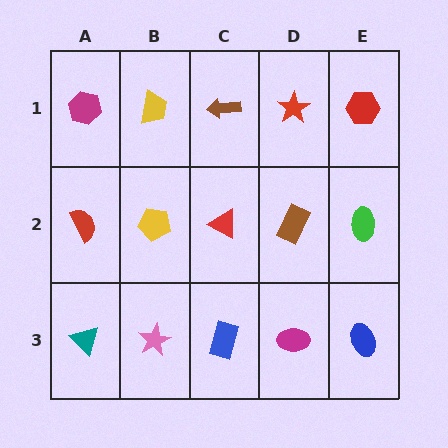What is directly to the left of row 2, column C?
A yellow pentagon.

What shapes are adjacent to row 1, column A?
A red semicircle (row 2, column A), a yellow trapezoid (row 1, column B).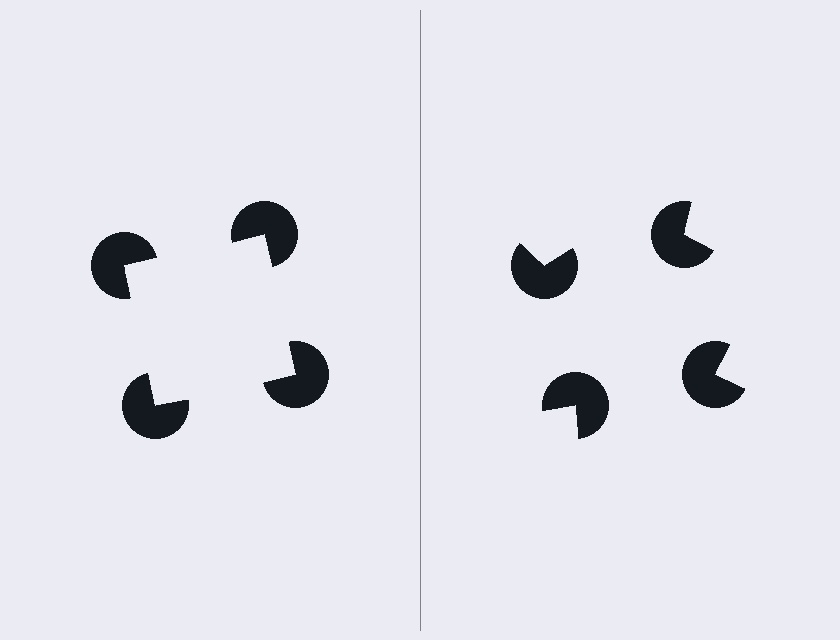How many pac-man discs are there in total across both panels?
8 — 4 on each side.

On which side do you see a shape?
An illusory square appears on the left side. On the right side the wedge cuts are rotated, so no coherent shape forms.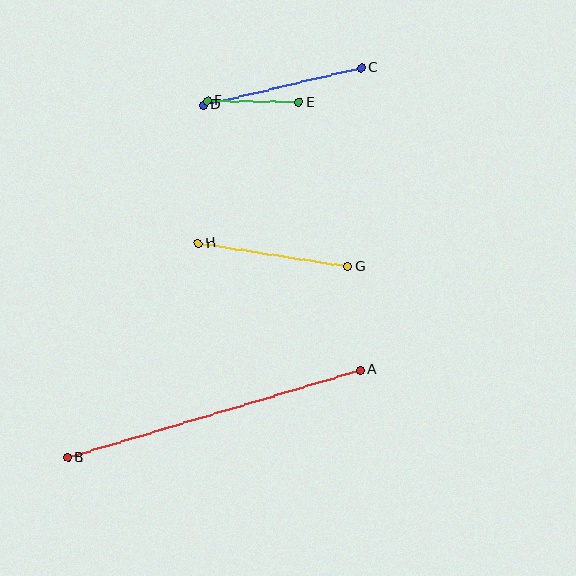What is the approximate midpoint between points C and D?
The midpoint is at approximately (282, 86) pixels.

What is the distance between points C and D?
The distance is approximately 162 pixels.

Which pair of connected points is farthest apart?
Points A and B are farthest apart.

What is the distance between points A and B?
The distance is approximately 305 pixels.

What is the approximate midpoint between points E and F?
The midpoint is at approximately (253, 102) pixels.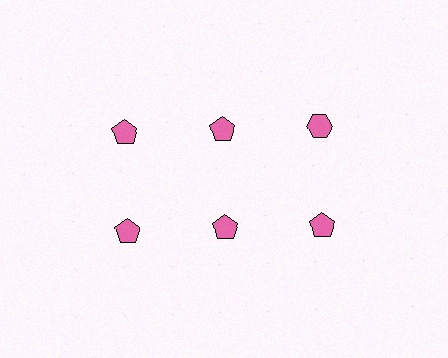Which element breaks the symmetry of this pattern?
The pink hexagon in the top row, center column breaks the symmetry. All other shapes are pink pentagons.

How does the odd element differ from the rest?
It has a different shape: hexagon instead of pentagon.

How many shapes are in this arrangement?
There are 6 shapes arranged in a grid pattern.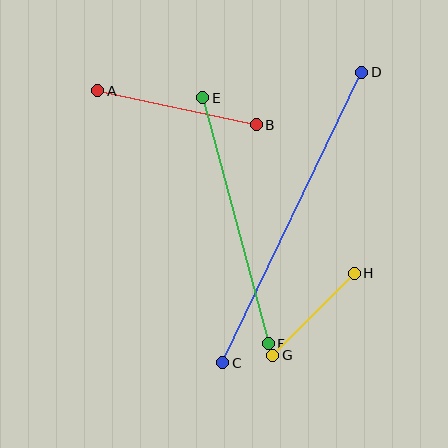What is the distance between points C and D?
The distance is approximately 322 pixels.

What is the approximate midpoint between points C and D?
The midpoint is at approximately (292, 217) pixels.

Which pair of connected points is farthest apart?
Points C and D are farthest apart.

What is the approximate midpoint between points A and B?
The midpoint is at approximately (177, 108) pixels.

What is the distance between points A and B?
The distance is approximately 162 pixels.